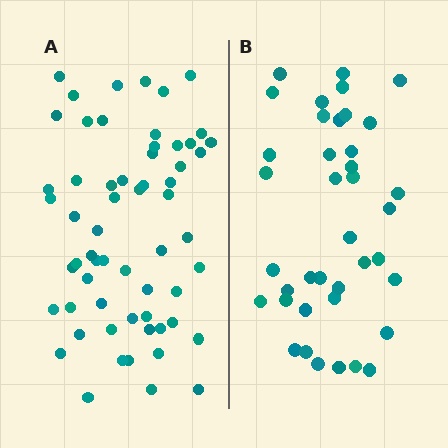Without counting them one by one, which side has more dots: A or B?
Region A (the left region) has more dots.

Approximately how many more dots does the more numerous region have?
Region A has approximately 20 more dots than region B.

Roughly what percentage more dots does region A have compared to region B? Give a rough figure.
About 55% more.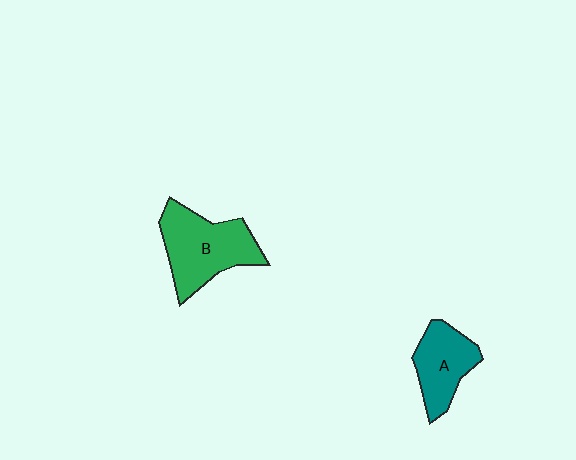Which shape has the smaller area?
Shape A (teal).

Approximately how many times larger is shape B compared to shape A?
Approximately 1.4 times.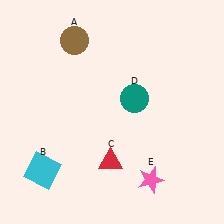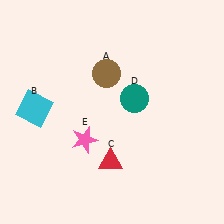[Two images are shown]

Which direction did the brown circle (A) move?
The brown circle (A) moved down.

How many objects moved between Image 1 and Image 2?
3 objects moved between the two images.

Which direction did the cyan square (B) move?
The cyan square (B) moved up.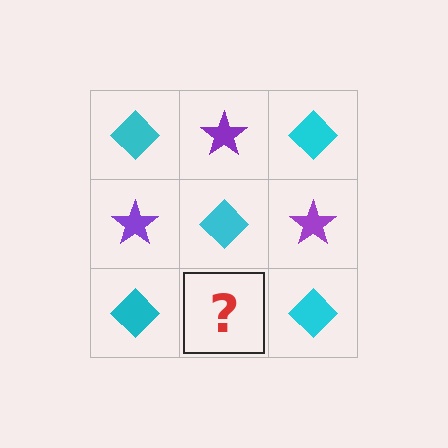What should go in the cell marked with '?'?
The missing cell should contain a purple star.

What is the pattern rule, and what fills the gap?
The rule is that it alternates cyan diamond and purple star in a checkerboard pattern. The gap should be filled with a purple star.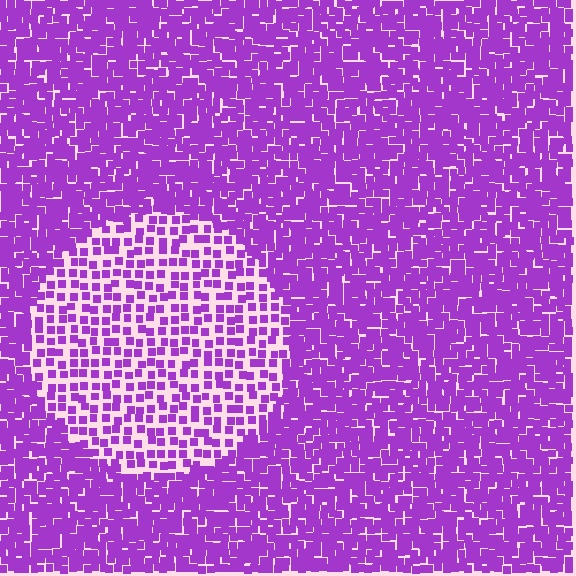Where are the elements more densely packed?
The elements are more densely packed outside the circle boundary.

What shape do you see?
I see a circle.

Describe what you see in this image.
The image contains small purple elements arranged at two different densities. A circle-shaped region is visible where the elements are less densely packed than the surrounding area.